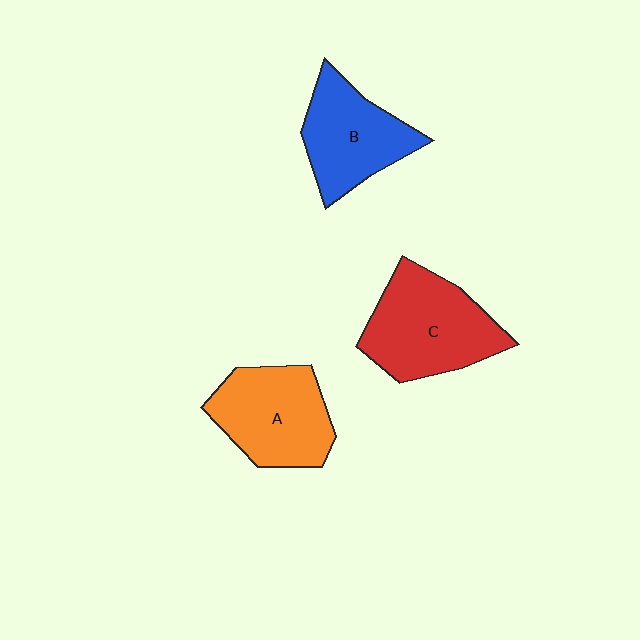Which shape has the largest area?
Shape C (red).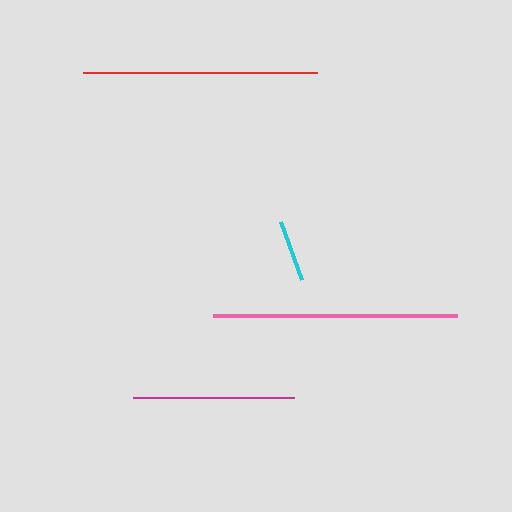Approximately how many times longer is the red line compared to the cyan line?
The red line is approximately 3.8 times the length of the cyan line.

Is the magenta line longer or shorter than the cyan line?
The magenta line is longer than the cyan line.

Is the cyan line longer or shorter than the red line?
The red line is longer than the cyan line.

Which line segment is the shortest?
The cyan line is the shortest at approximately 62 pixels.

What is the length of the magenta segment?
The magenta segment is approximately 161 pixels long.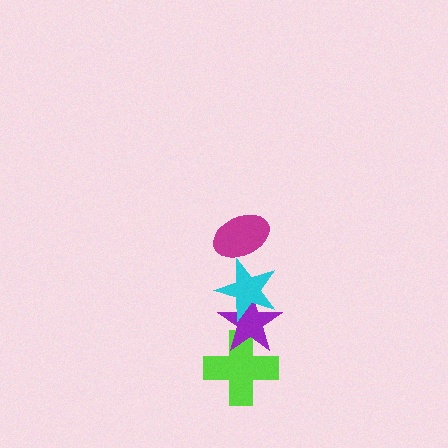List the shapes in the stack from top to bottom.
From top to bottom: the magenta ellipse, the cyan star, the purple star, the lime cross.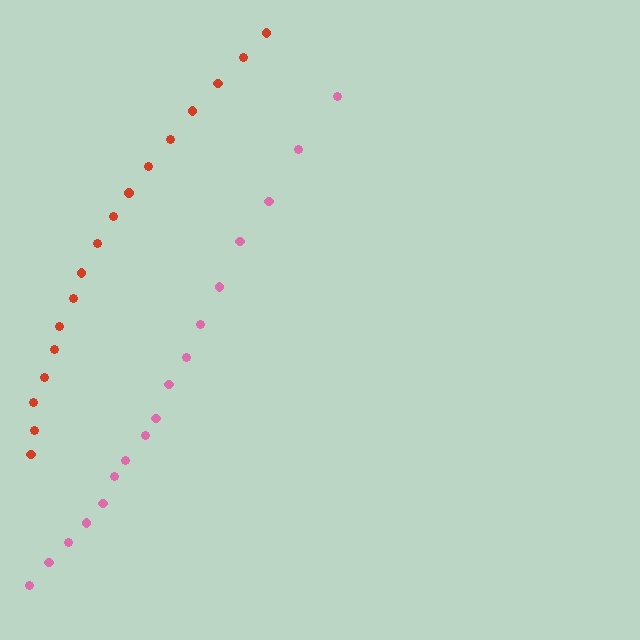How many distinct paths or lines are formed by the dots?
There are 2 distinct paths.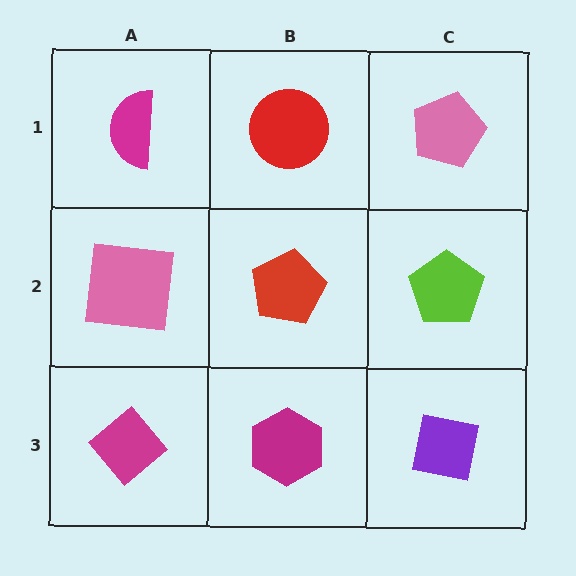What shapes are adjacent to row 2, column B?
A red circle (row 1, column B), a magenta hexagon (row 3, column B), a pink square (row 2, column A), a lime pentagon (row 2, column C).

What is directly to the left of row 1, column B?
A magenta semicircle.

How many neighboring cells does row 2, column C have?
3.